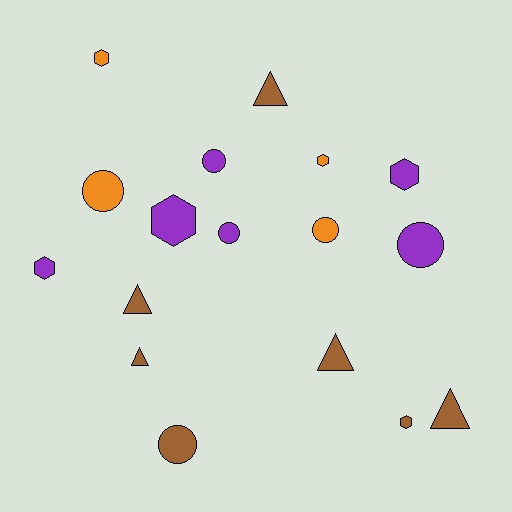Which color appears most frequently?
Brown, with 7 objects.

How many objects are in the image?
There are 17 objects.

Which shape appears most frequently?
Hexagon, with 6 objects.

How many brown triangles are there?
There are 5 brown triangles.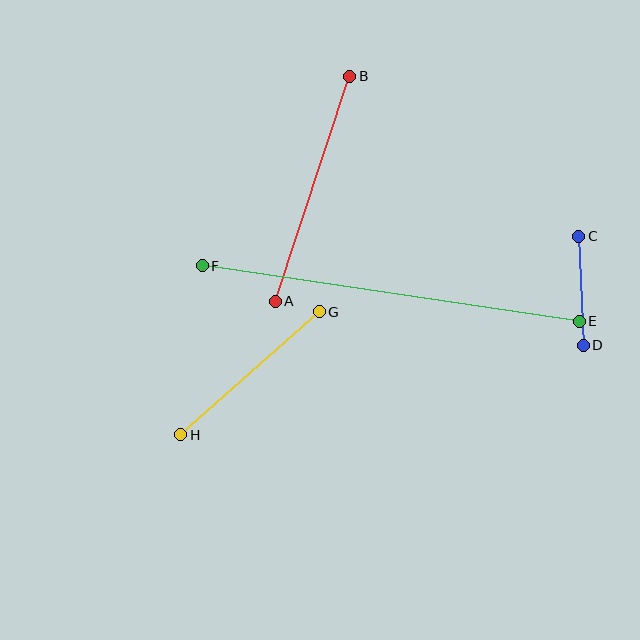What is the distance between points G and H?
The distance is approximately 185 pixels.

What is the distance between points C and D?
The distance is approximately 109 pixels.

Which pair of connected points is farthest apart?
Points E and F are farthest apart.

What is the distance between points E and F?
The distance is approximately 381 pixels.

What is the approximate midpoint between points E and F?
The midpoint is at approximately (391, 294) pixels.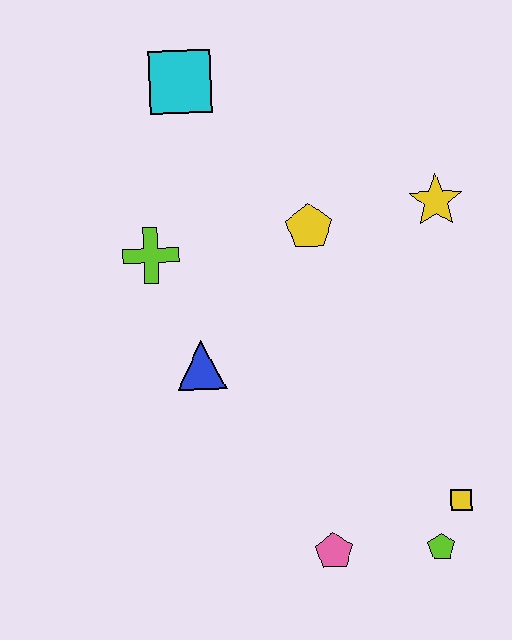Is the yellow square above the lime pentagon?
Yes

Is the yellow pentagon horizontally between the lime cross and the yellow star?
Yes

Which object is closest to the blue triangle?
The lime cross is closest to the blue triangle.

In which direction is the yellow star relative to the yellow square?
The yellow star is above the yellow square.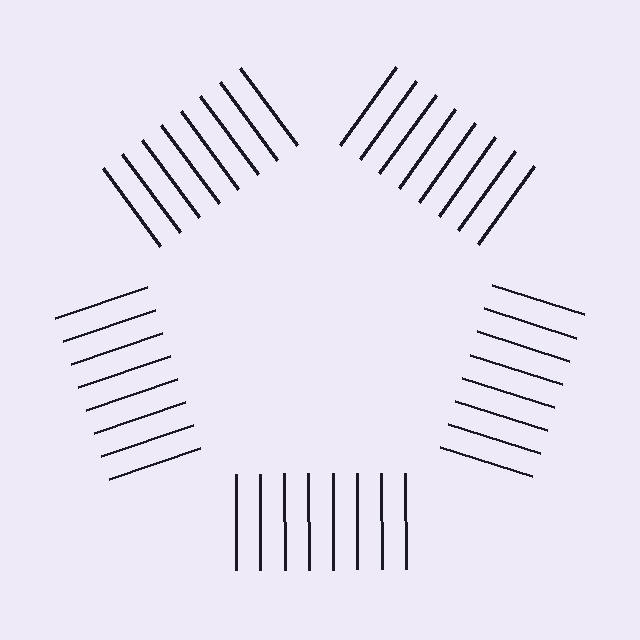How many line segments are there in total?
40 — 8 along each of the 5 edges.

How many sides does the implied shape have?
5 sides — the line-ends trace a pentagon.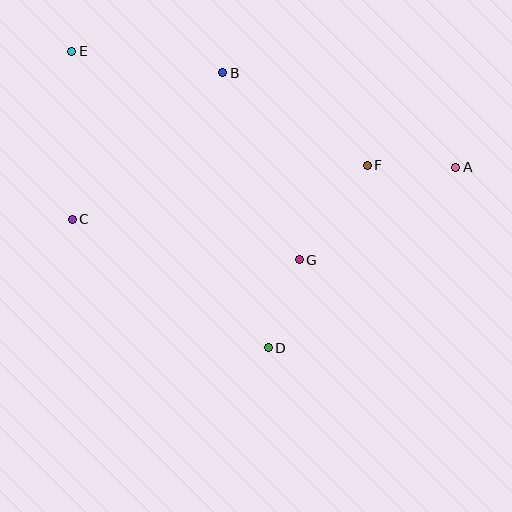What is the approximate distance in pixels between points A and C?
The distance between A and C is approximately 387 pixels.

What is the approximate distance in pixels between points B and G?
The distance between B and G is approximately 202 pixels.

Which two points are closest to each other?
Points A and F are closest to each other.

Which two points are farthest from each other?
Points A and E are farthest from each other.